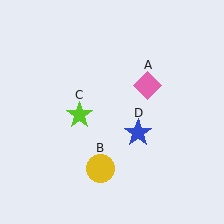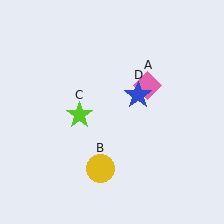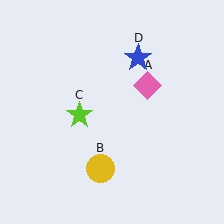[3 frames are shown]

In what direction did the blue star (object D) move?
The blue star (object D) moved up.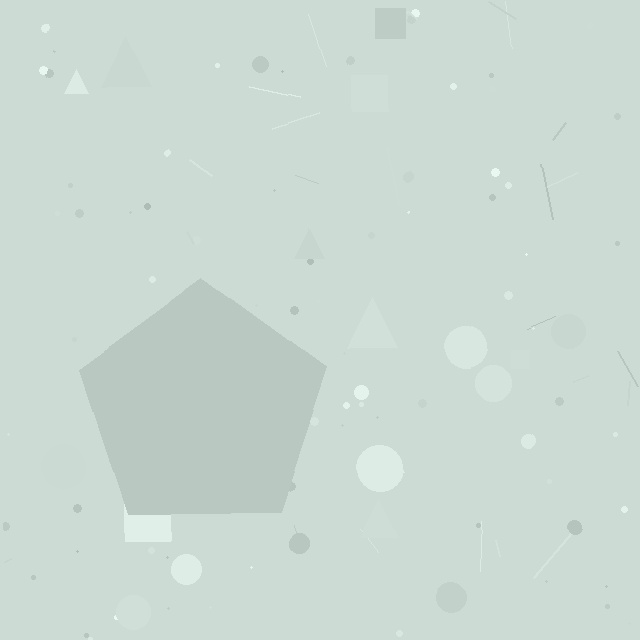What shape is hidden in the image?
A pentagon is hidden in the image.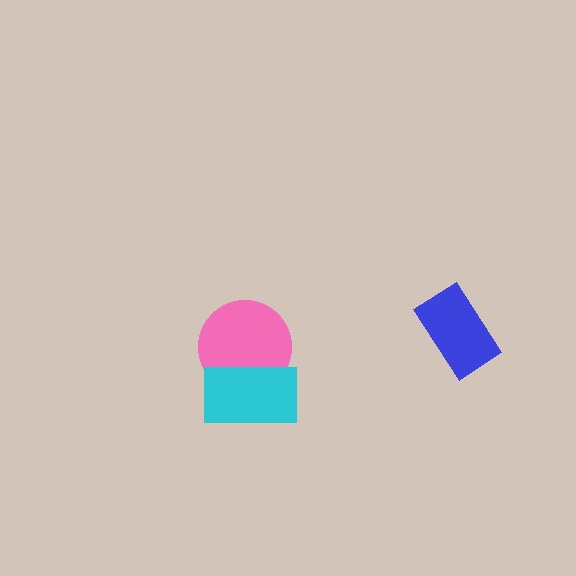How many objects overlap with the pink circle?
1 object overlaps with the pink circle.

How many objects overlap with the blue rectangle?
0 objects overlap with the blue rectangle.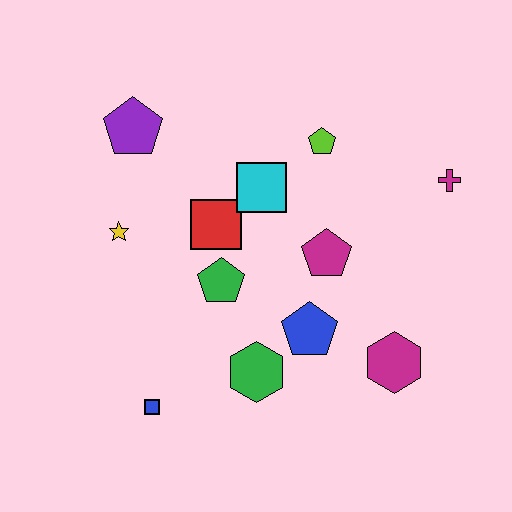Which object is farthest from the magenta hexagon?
The purple pentagon is farthest from the magenta hexagon.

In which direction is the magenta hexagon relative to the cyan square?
The magenta hexagon is below the cyan square.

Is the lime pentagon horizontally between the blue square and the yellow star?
No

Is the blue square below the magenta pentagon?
Yes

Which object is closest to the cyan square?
The red square is closest to the cyan square.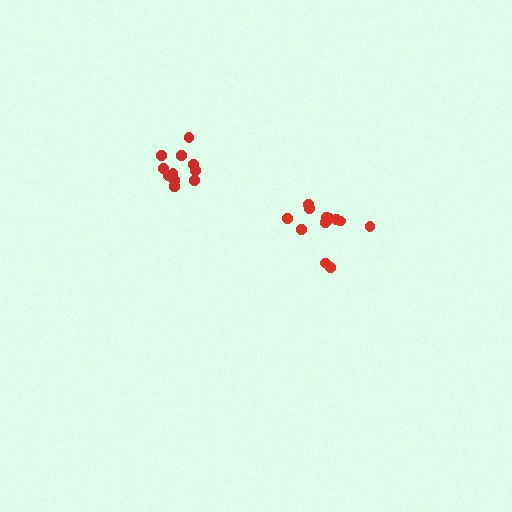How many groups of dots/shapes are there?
There are 2 groups.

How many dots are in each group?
Group 1: 11 dots, Group 2: 12 dots (23 total).